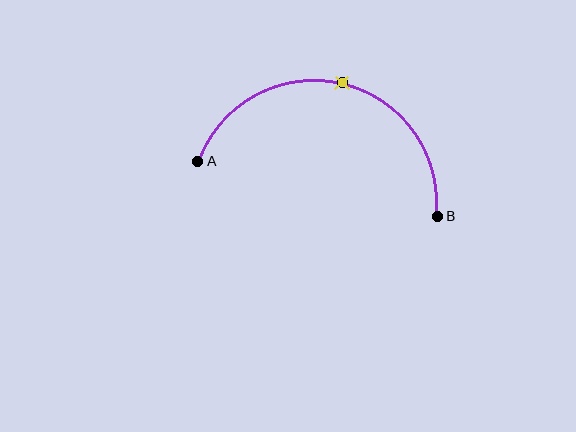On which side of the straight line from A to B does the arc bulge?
The arc bulges above the straight line connecting A and B.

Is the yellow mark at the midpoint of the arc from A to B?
Yes. The yellow mark lies on the arc at equal arc-length from both A and B — it is the arc midpoint.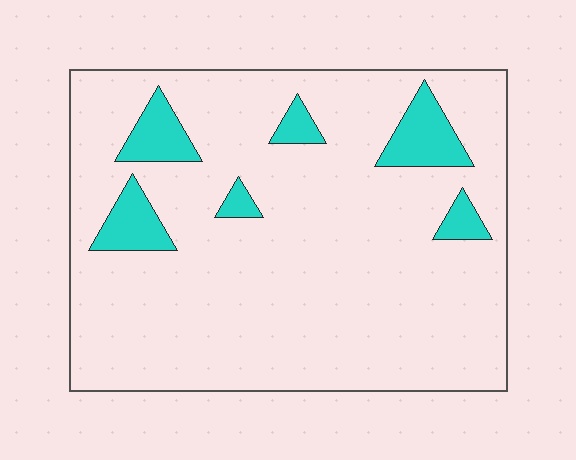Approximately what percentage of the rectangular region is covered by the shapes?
Approximately 10%.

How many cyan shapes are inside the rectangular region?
6.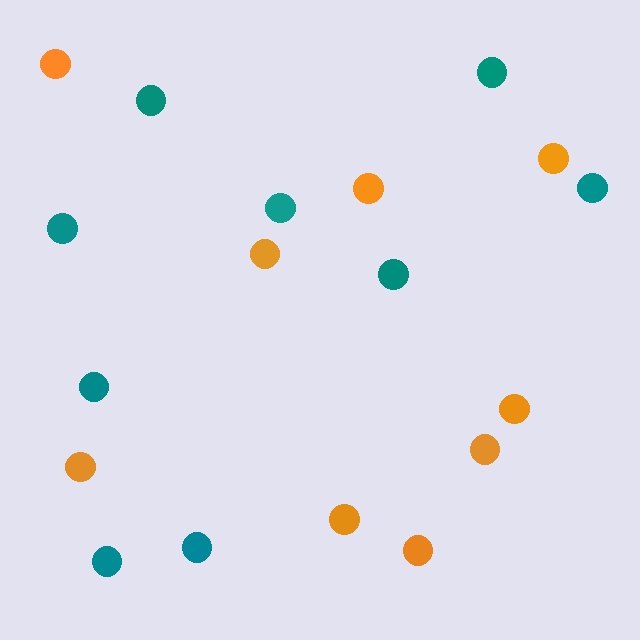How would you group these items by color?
There are 2 groups: one group of teal circles (9) and one group of orange circles (9).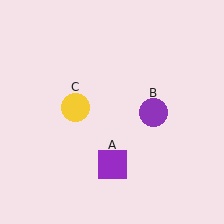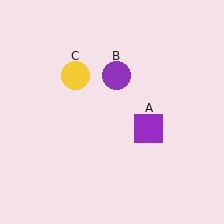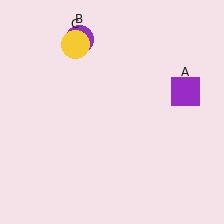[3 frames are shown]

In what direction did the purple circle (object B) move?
The purple circle (object B) moved up and to the left.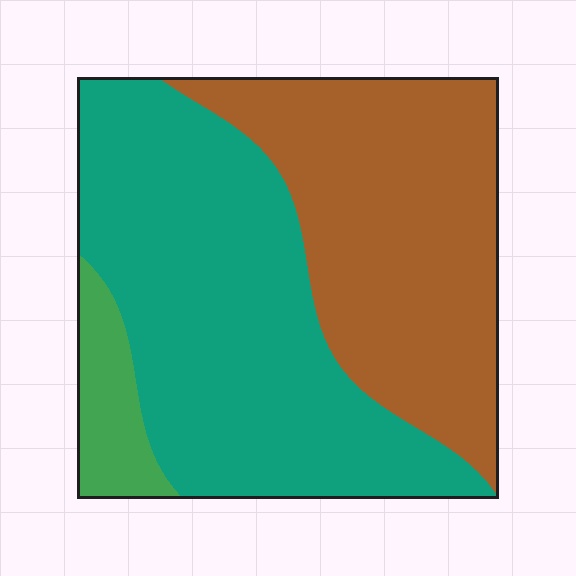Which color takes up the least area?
Green, at roughly 10%.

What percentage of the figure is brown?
Brown covers 41% of the figure.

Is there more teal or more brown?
Teal.